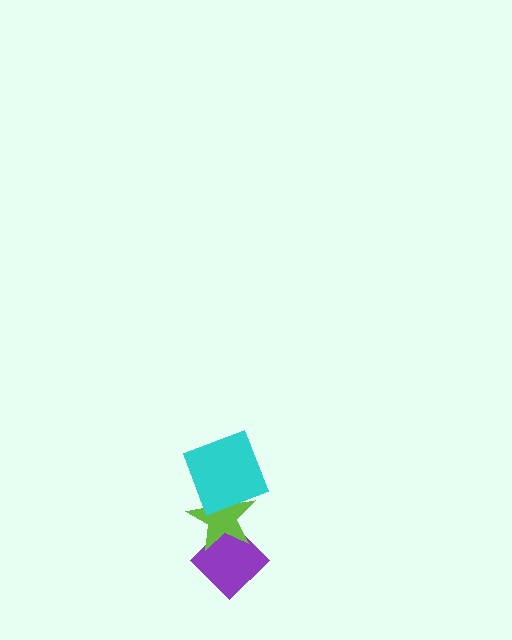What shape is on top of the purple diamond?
The lime star is on top of the purple diamond.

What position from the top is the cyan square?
The cyan square is 1st from the top.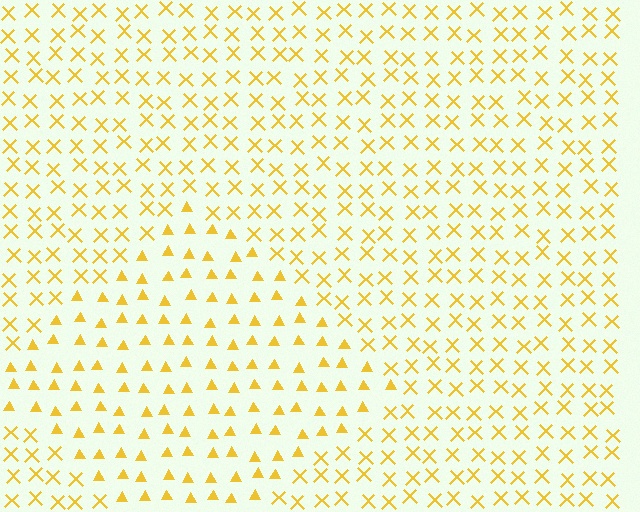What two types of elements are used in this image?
The image uses triangles inside the diamond region and X marks outside it.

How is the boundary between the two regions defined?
The boundary is defined by a change in element shape: triangles inside vs. X marks outside. All elements share the same color and spacing.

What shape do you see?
I see a diamond.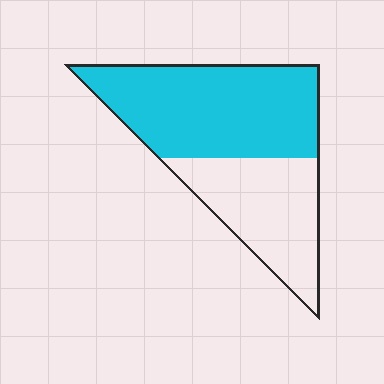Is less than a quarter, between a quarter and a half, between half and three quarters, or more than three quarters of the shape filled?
Between half and three quarters.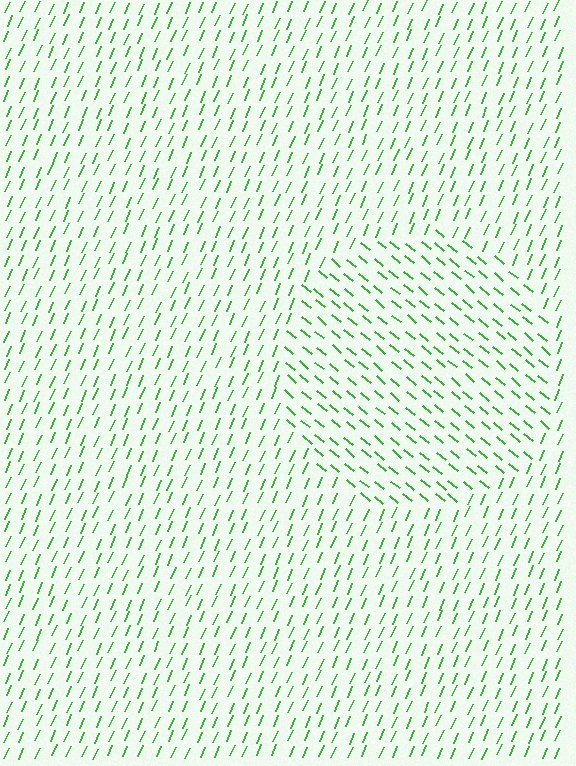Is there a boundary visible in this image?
Yes, there is a texture boundary formed by a change in line orientation.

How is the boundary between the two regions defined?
The boundary is defined purely by a change in line orientation (approximately 74 degrees difference). All lines are the same color and thickness.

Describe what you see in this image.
The image is filled with small green line segments. A circle region in the image has lines oriented differently from the surrounding lines, creating a visible texture boundary.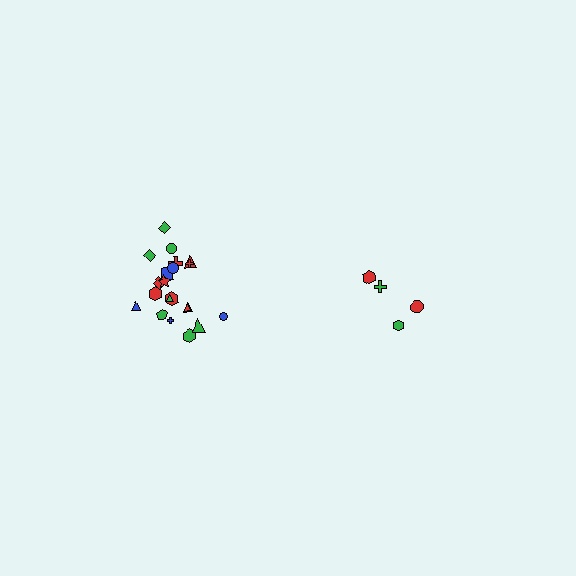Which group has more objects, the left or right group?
The left group.